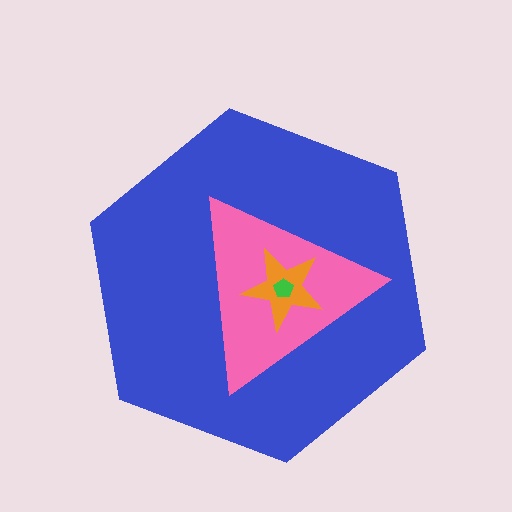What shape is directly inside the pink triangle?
The orange star.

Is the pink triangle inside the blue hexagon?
Yes.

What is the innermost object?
The green pentagon.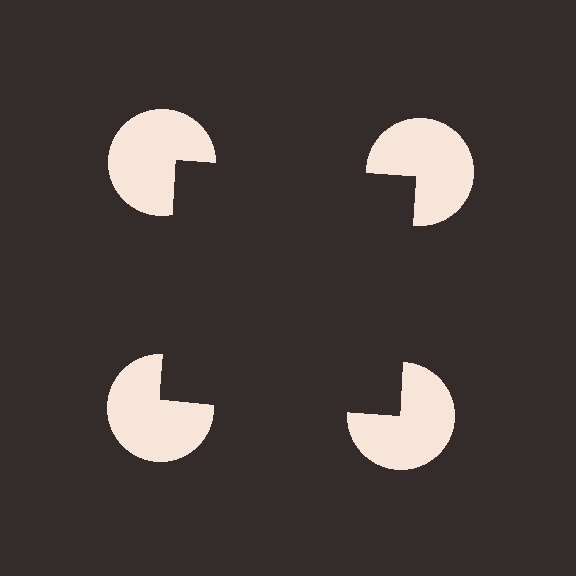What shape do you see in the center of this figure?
An illusory square — its edges are inferred from the aligned wedge cuts in the pac-man discs, not physically drawn.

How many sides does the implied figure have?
4 sides.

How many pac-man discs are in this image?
There are 4 — one at each vertex of the illusory square.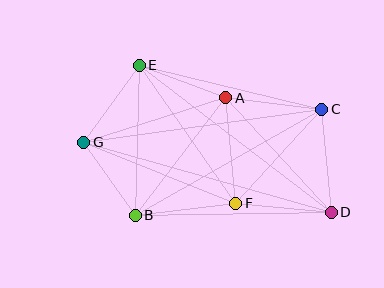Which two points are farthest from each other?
Points D and G are farthest from each other.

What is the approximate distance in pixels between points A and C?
The distance between A and C is approximately 97 pixels.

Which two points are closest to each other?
Points B and G are closest to each other.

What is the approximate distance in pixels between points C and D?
The distance between C and D is approximately 103 pixels.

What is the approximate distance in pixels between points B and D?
The distance between B and D is approximately 196 pixels.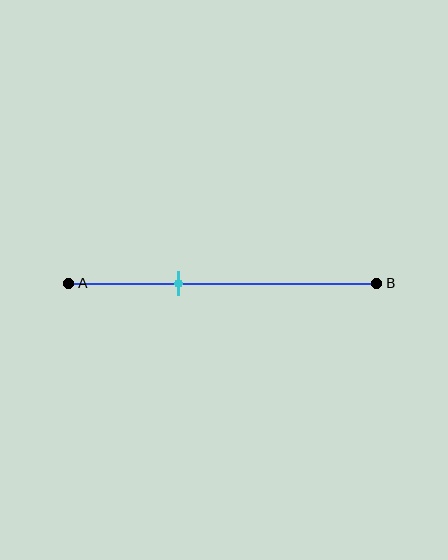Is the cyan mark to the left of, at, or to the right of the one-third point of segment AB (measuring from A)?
The cyan mark is approximately at the one-third point of segment AB.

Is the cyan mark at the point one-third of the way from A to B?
Yes, the mark is approximately at the one-third point.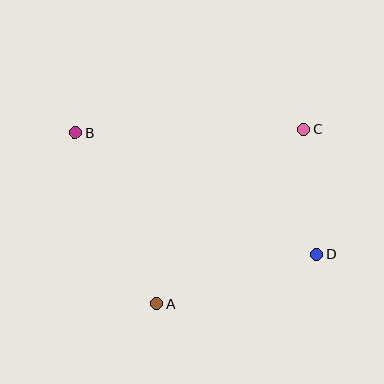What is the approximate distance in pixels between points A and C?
The distance between A and C is approximately 228 pixels.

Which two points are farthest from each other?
Points B and D are farthest from each other.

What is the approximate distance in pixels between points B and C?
The distance between B and C is approximately 228 pixels.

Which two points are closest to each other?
Points C and D are closest to each other.